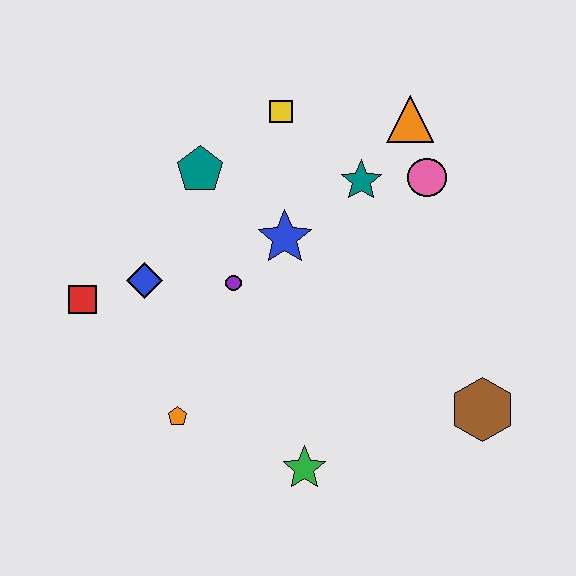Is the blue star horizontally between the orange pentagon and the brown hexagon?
Yes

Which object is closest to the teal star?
The pink circle is closest to the teal star.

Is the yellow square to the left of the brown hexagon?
Yes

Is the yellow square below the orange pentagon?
No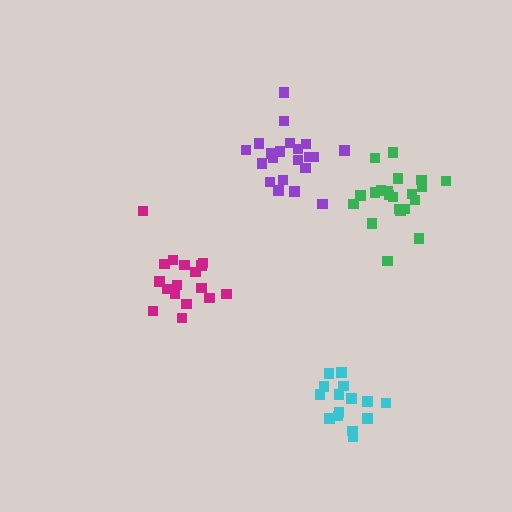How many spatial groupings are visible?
There are 4 spatial groupings.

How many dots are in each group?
Group 1: 21 dots, Group 2: 17 dots, Group 3: 15 dots, Group 4: 21 dots (74 total).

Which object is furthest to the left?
The magenta cluster is leftmost.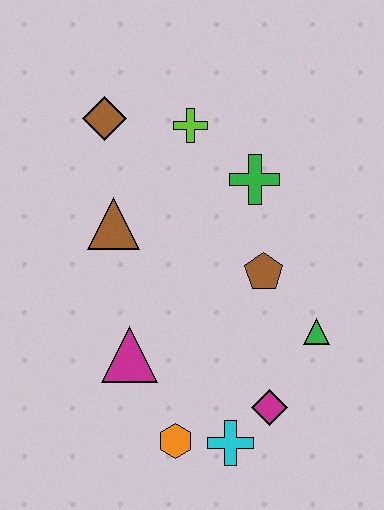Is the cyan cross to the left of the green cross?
Yes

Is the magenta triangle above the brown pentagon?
No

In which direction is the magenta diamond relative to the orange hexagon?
The magenta diamond is to the right of the orange hexagon.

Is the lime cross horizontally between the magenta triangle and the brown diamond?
No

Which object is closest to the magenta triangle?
The orange hexagon is closest to the magenta triangle.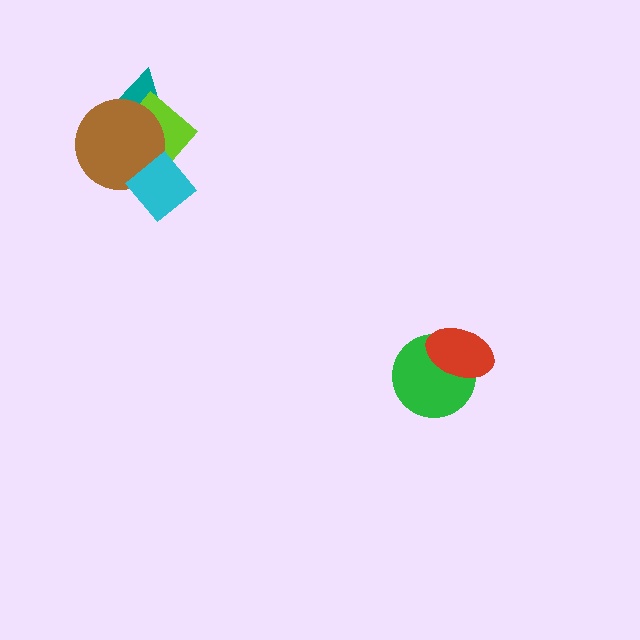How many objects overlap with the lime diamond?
3 objects overlap with the lime diamond.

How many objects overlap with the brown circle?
3 objects overlap with the brown circle.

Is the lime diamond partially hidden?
Yes, it is partially covered by another shape.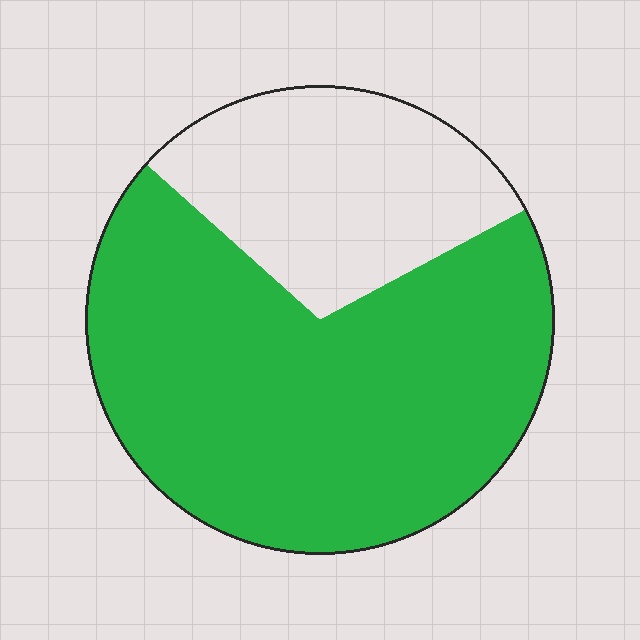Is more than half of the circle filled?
Yes.